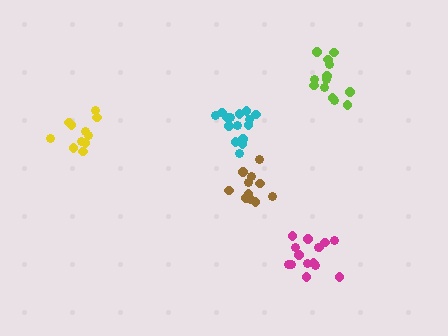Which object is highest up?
The lime cluster is topmost.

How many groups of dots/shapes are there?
There are 5 groups.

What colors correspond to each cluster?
The clusters are colored: cyan, magenta, lime, yellow, brown.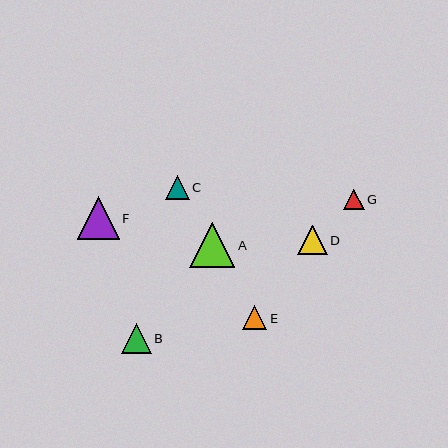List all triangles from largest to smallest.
From largest to smallest: A, F, D, B, E, C, G.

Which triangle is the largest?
Triangle A is the largest with a size of approximately 45 pixels.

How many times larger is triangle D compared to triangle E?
Triangle D is approximately 1.3 times the size of triangle E.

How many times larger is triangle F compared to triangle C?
Triangle F is approximately 1.8 times the size of triangle C.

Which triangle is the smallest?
Triangle G is the smallest with a size of approximately 20 pixels.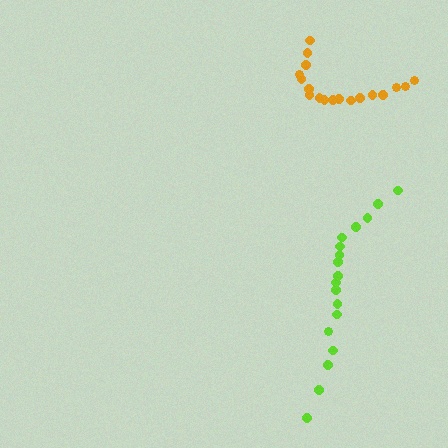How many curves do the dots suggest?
There are 2 distinct paths.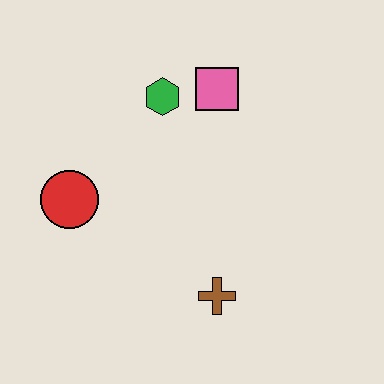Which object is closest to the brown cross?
The red circle is closest to the brown cross.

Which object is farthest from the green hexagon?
The brown cross is farthest from the green hexagon.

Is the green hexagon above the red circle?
Yes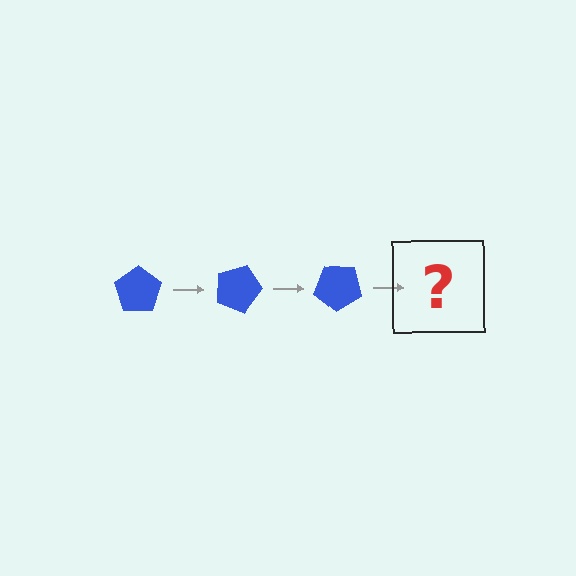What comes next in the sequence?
The next element should be a blue pentagon rotated 60 degrees.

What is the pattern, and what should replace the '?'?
The pattern is that the pentagon rotates 20 degrees each step. The '?' should be a blue pentagon rotated 60 degrees.